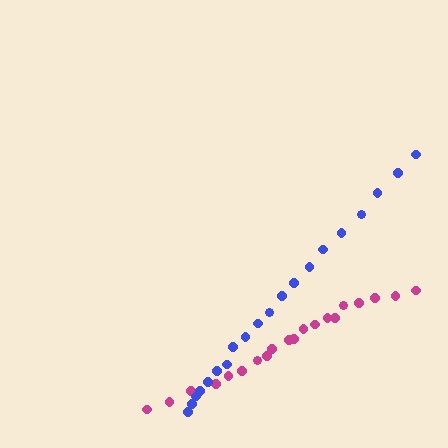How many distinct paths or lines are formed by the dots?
There are 2 distinct paths.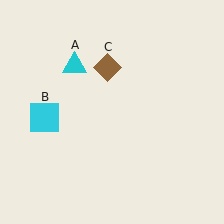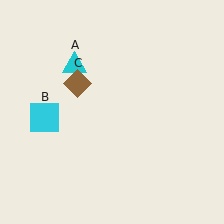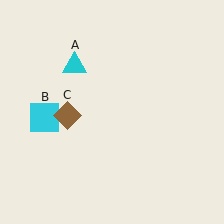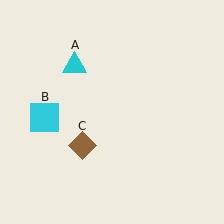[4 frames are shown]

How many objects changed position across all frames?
1 object changed position: brown diamond (object C).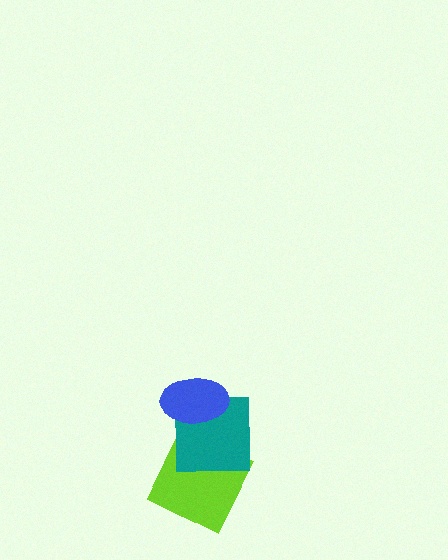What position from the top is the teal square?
The teal square is 2nd from the top.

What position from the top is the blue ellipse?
The blue ellipse is 1st from the top.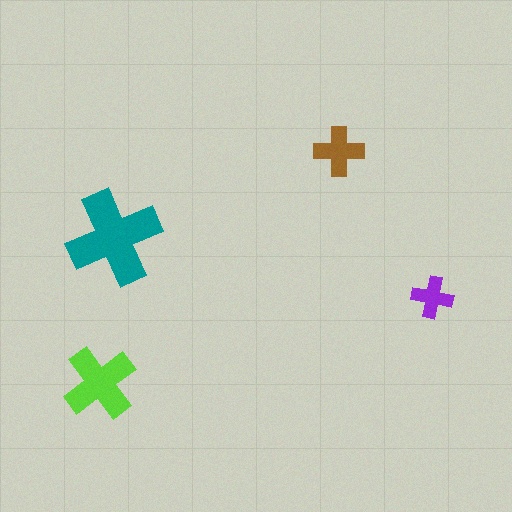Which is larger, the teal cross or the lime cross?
The teal one.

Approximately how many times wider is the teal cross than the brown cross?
About 2 times wider.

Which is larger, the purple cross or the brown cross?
The brown one.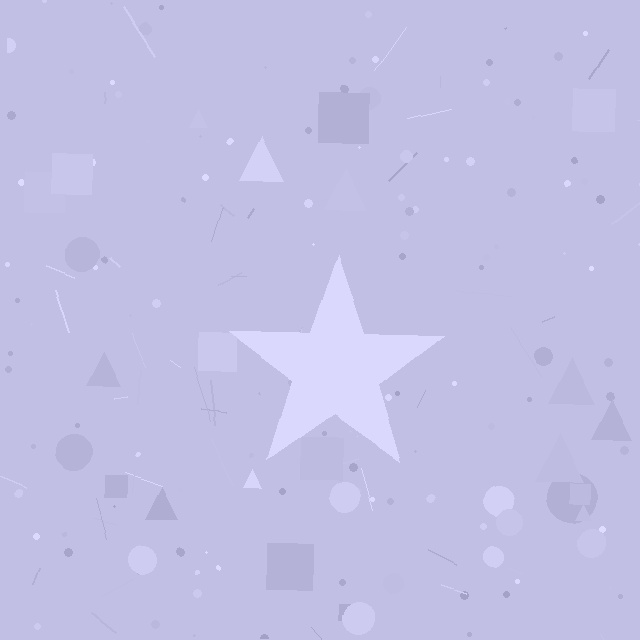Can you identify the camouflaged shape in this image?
The camouflaged shape is a star.